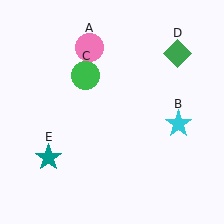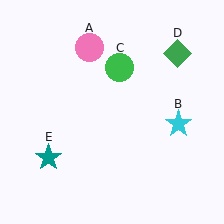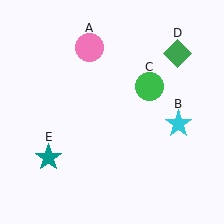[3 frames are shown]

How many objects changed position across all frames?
1 object changed position: green circle (object C).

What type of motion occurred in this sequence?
The green circle (object C) rotated clockwise around the center of the scene.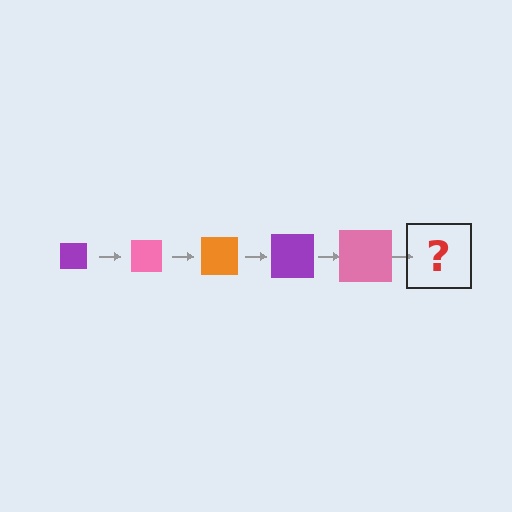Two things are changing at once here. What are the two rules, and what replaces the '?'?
The two rules are that the square grows larger each step and the color cycles through purple, pink, and orange. The '?' should be an orange square, larger than the previous one.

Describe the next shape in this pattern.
It should be an orange square, larger than the previous one.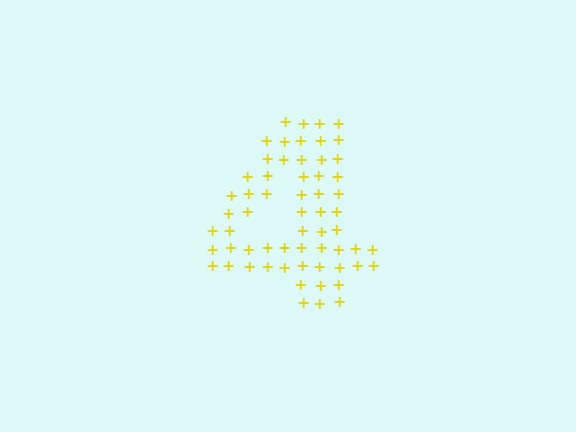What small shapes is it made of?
It is made of small plus signs.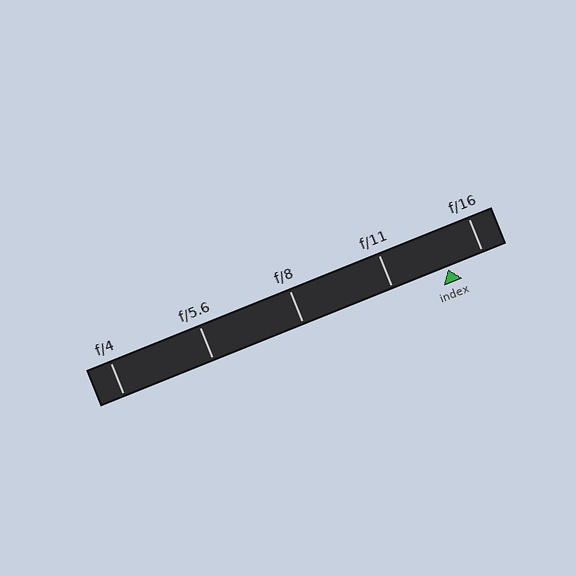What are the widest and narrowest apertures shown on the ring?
The widest aperture shown is f/4 and the narrowest is f/16.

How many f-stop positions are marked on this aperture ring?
There are 5 f-stop positions marked.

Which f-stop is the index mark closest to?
The index mark is closest to f/16.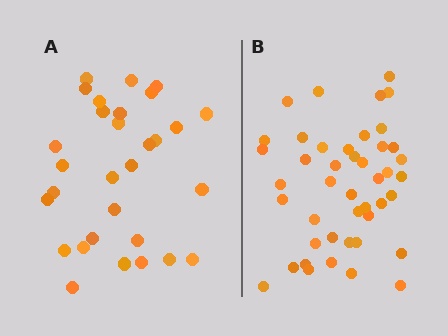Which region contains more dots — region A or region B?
Region B (the right region) has more dots.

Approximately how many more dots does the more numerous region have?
Region B has approximately 15 more dots than region A.